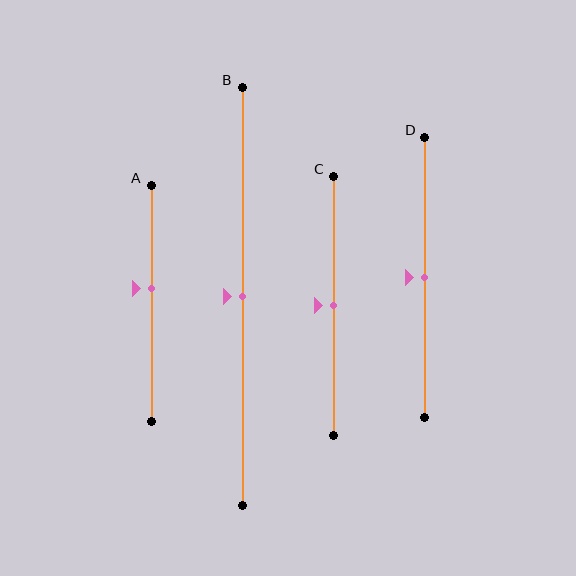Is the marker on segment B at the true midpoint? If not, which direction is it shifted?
Yes, the marker on segment B is at the true midpoint.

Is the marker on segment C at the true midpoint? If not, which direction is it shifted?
Yes, the marker on segment C is at the true midpoint.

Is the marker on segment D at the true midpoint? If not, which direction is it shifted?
Yes, the marker on segment D is at the true midpoint.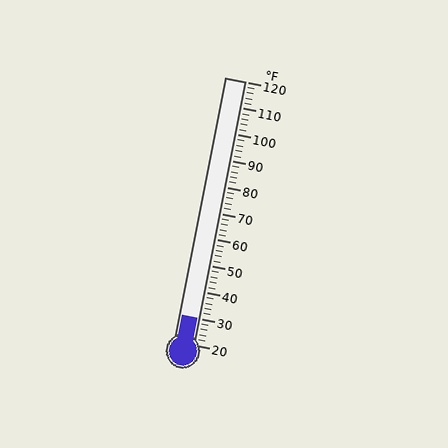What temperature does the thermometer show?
The thermometer shows approximately 30°F.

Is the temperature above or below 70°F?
The temperature is below 70°F.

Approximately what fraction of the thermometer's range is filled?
The thermometer is filled to approximately 10% of its range.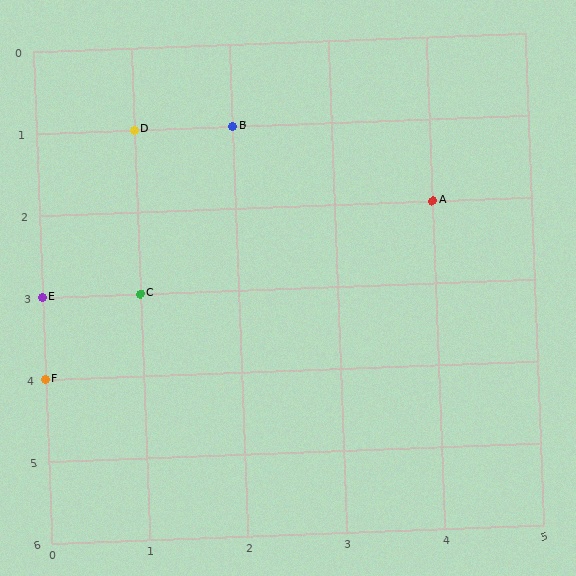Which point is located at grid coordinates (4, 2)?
Point A is at (4, 2).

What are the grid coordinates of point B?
Point B is at grid coordinates (2, 1).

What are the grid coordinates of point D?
Point D is at grid coordinates (1, 1).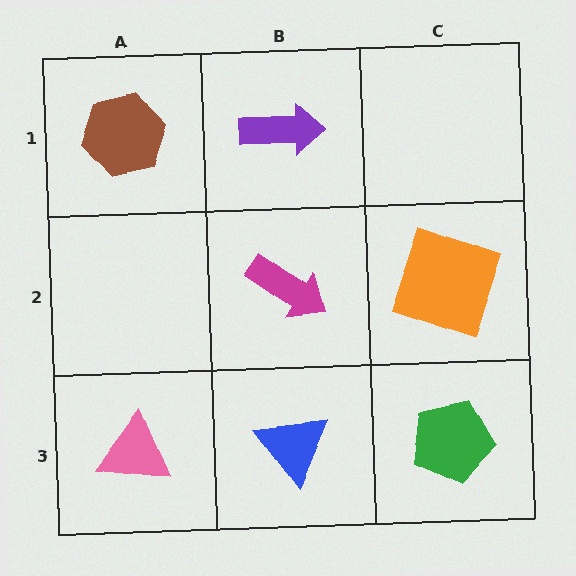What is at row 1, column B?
A purple arrow.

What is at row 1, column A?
A brown hexagon.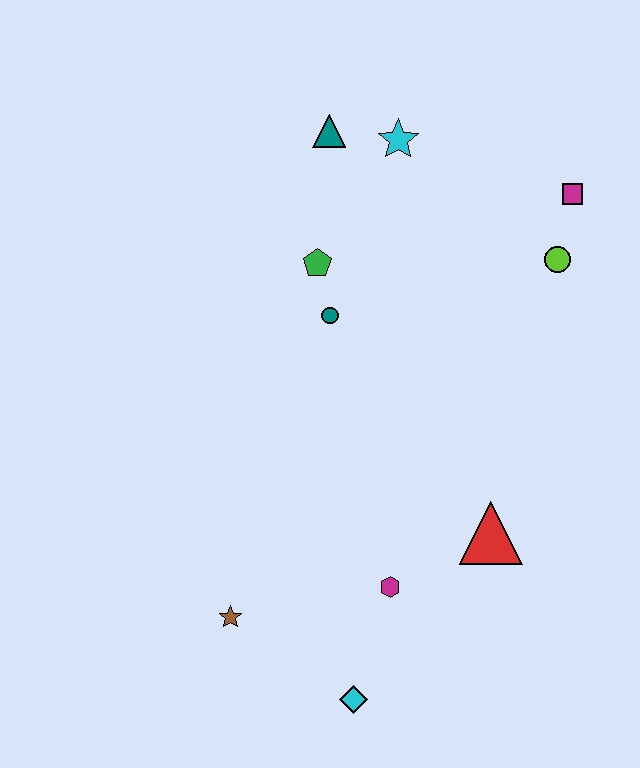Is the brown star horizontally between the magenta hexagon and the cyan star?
No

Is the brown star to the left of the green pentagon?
Yes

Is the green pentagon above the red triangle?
Yes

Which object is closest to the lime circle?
The magenta square is closest to the lime circle.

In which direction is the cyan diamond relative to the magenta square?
The cyan diamond is below the magenta square.